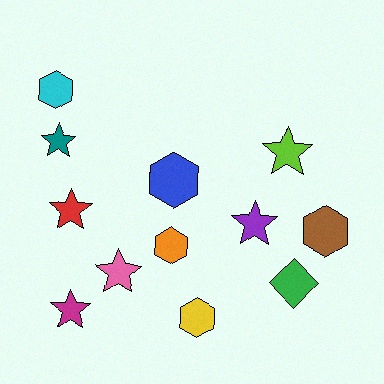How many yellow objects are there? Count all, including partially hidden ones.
There is 1 yellow object.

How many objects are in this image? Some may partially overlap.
There are 12 objects.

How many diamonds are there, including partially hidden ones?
There is 1 diamond.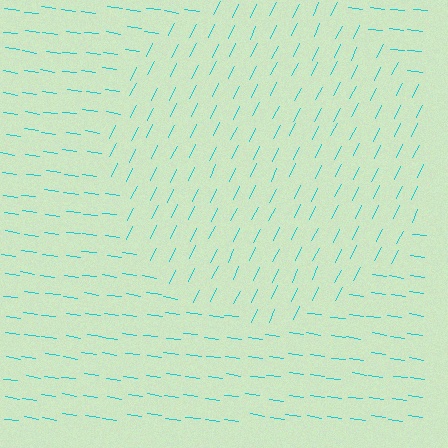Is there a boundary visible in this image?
Yes, there is a texture boundary formed by a change in line orientation.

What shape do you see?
I see a circle.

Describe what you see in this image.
The image is filled with small cyan line segments. A circle region in the image has lines oriented differently from the surrounding lines, creating a visible texture boundary.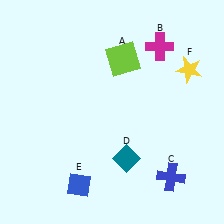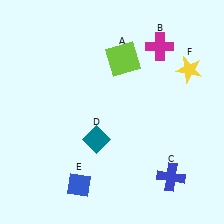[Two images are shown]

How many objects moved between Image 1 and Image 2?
1 object moved between the two images.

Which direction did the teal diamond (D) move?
The teal diamond (D) moved left.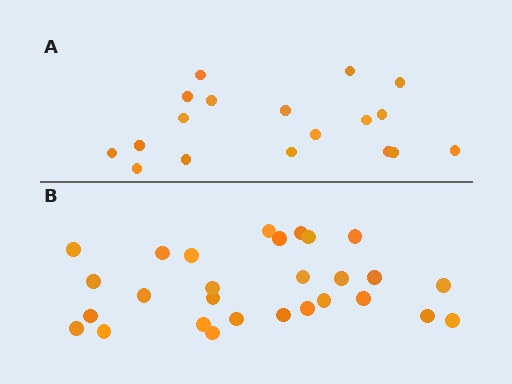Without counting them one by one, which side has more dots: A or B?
Region B (the bottom region) has more dots.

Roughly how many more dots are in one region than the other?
Region B has roughly 10 or so more dots than region A.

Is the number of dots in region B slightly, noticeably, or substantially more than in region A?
Region B has substantially more. The ratio is roughly 1.6 to 1.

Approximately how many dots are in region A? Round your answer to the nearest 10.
About 20 dots. (The exact count is 18, which rounds to 20.)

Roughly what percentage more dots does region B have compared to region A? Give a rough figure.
About 55% more.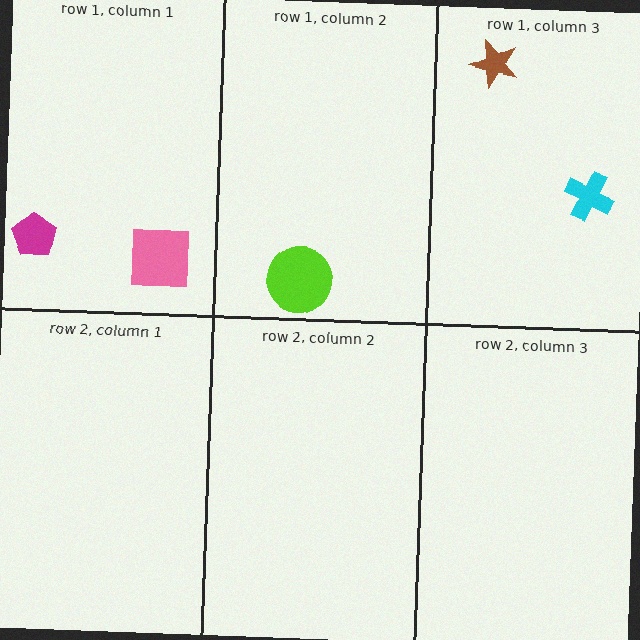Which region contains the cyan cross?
The row 1, column 3 region.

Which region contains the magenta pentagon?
The row 1, column 1 region.